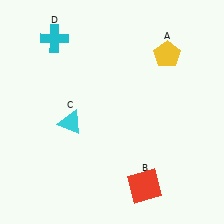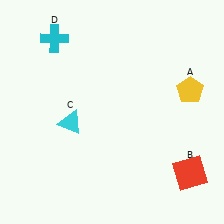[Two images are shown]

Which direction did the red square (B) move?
The red square (B) moved right.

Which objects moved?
The objects that moved are: the yellow pentagon (A), the red square (B).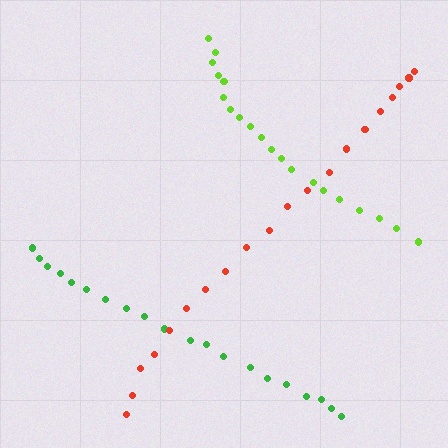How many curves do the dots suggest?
There are 3 distinct paths.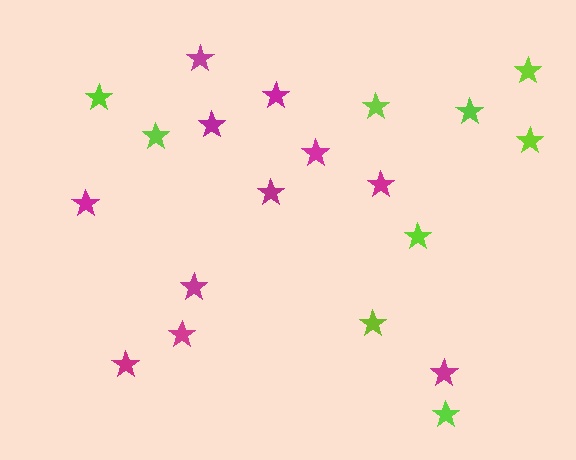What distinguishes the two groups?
There are 2 groups: one group of lime stars (9) and one group of magenta stars (11).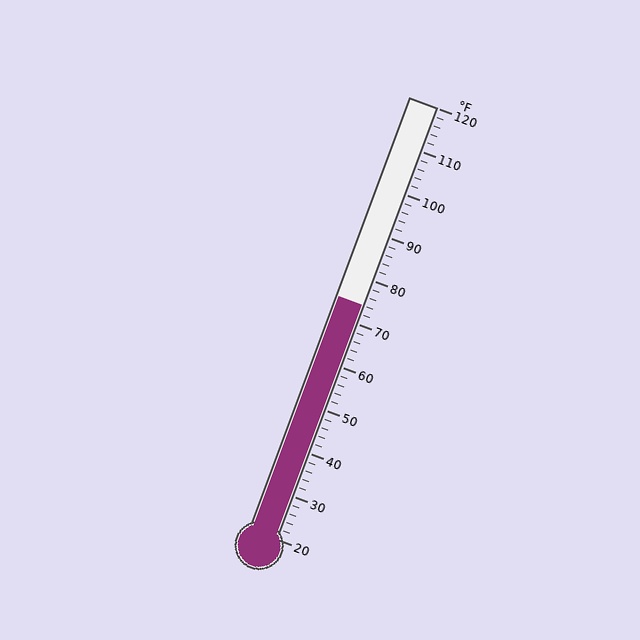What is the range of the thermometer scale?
The thermometer scale ranges from 20°F to 120°F.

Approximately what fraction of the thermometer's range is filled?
The thermometer is filled to approximately 55% of its range.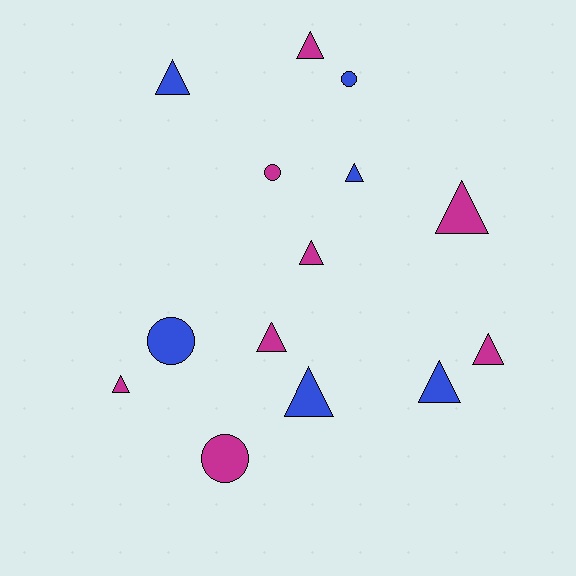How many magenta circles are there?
There are 2 magenta circles.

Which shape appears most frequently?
Triangle, with 10 objects.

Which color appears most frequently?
Magenta, with 8 objects.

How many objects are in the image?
There are 14 objects.